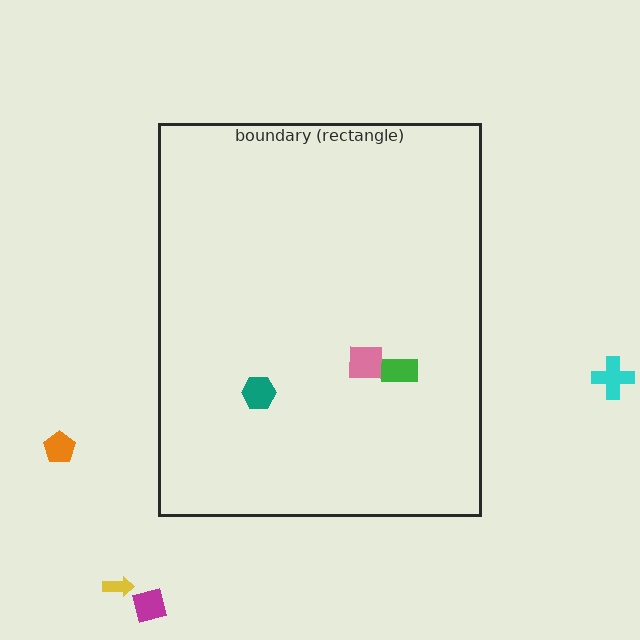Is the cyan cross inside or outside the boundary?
Outside.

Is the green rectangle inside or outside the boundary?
Inside.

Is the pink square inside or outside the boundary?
Inside.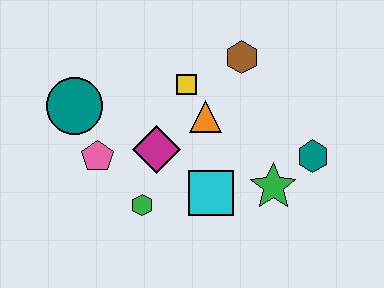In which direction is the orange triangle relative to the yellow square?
The orange triangle is below the yellow square.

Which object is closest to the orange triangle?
The yellow square is closest to the orange triangle.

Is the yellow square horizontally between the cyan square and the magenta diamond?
Yes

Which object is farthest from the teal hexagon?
The teal circle is farthest from the teal hexagon.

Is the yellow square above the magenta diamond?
Yes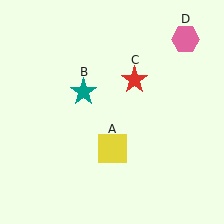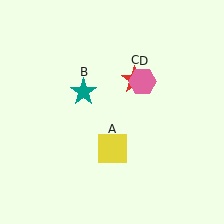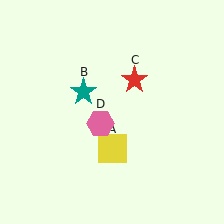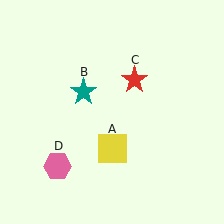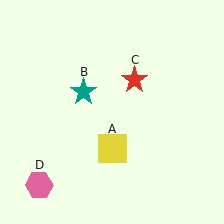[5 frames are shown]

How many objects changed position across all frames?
1 object changed position: pink hexagon (object D).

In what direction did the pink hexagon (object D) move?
The pink hexagon (object D) moved down and to the left.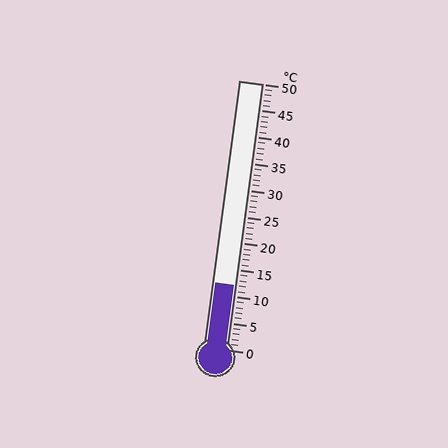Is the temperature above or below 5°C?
The temperature is above 5°C.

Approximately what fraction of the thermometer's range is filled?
The thermometer is filled to approximately 25% of its range.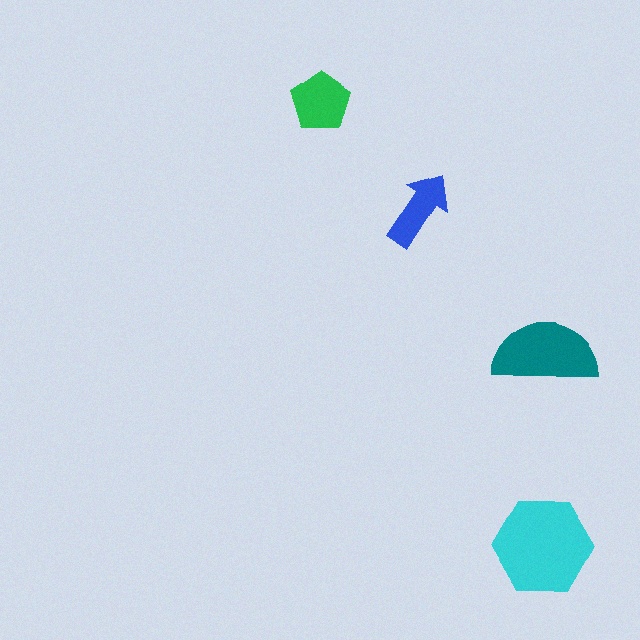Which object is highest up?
The green pentagon is topmost.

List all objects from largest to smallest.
The cyan hexagon, the teal semicircle, the green pentagon, the blue arrow.